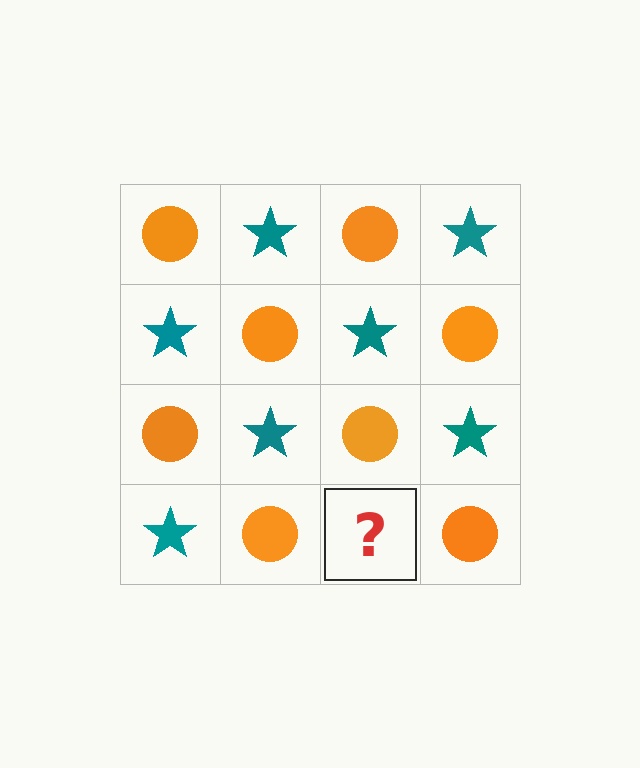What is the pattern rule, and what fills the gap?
The rule is that it alternates orange circle and teal star in a checkerboard pattern. The gap should be filled with a teal star.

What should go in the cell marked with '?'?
The missing cell should contain a teal star.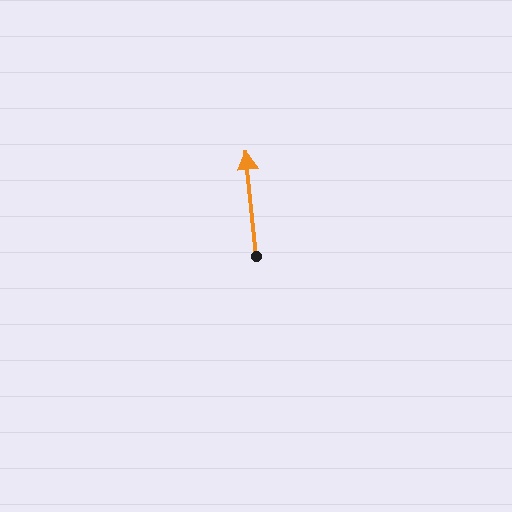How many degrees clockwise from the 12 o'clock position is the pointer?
Approximately 355 degrees.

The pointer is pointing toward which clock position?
Roughly 12 o'clock.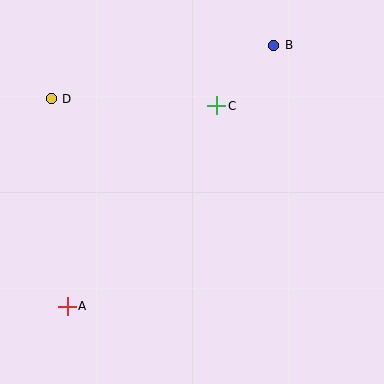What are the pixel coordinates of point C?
Point C is at (217, 106).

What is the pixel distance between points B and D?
The distance between B and D is 229 pixels.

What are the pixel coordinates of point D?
Point D is at (51, 99).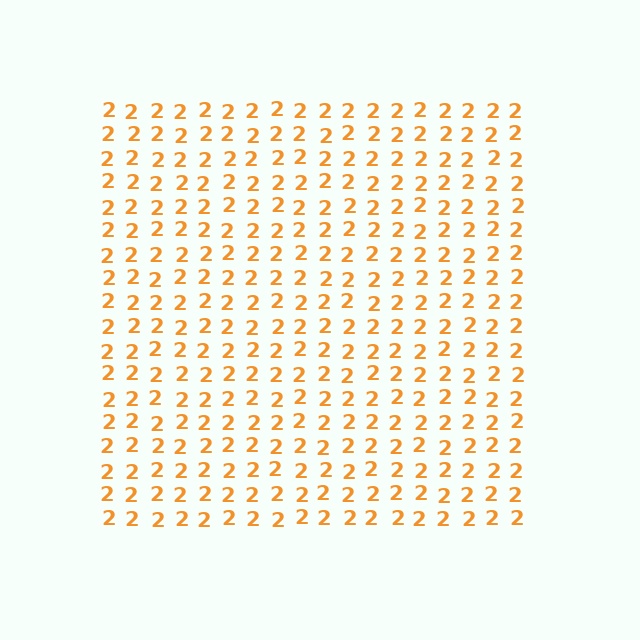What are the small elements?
The small elements are digit 2's.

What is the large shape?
The large shape is a square.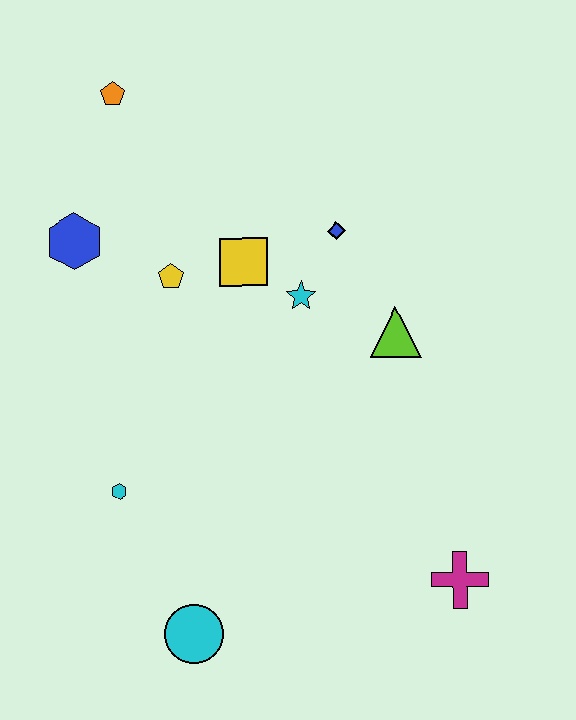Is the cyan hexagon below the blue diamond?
Yes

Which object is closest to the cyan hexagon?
The cyan circle is closest to the cyan hexagon.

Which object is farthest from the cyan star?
The cyan circle is farthest from the cyan star.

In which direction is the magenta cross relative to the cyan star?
The magenta cross is below the cyan star.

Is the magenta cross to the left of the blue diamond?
No